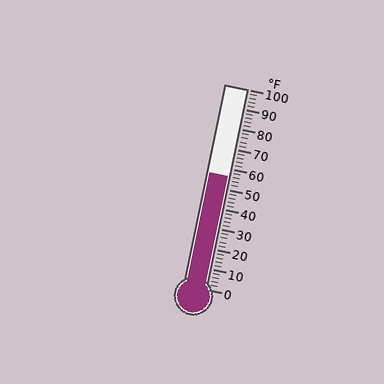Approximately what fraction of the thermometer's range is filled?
The thermometer is filled to approximately 55% of its range.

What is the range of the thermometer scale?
The thermometer scale ranges from 0°F to 100°F.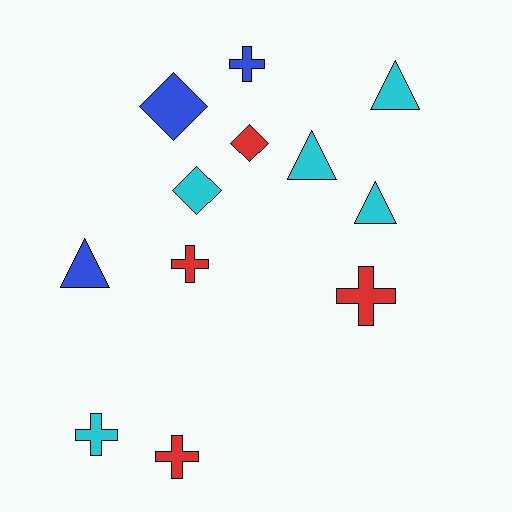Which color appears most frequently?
Cyan, with 5 objects.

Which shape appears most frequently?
Cross, with 5 objects.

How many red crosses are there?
There are 3 red crosses.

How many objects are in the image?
There are 12 objects.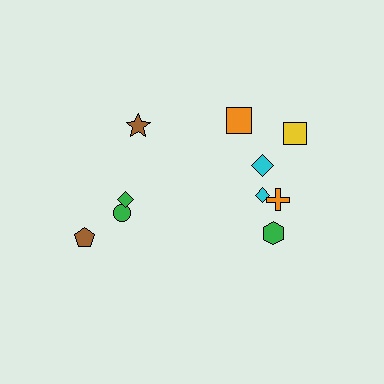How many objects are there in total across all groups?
There are 10 objects.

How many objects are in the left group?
There are 4 objects.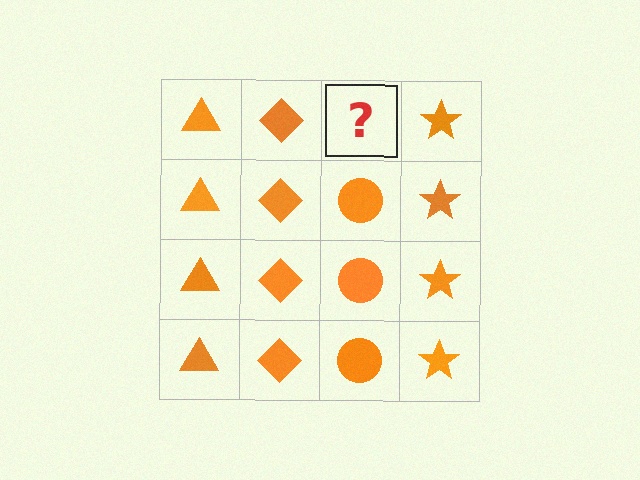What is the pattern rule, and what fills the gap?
The rule is that each column has a consistent shape. The gap should be filled with an orange circle.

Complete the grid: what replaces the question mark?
The question mark should be replaced with an orange circle.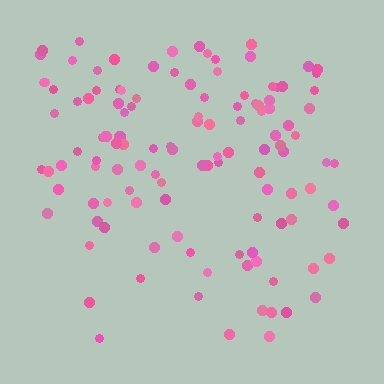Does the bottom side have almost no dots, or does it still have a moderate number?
Still a moderate number, just noticeably fewer than the top.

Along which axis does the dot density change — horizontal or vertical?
Vertical.